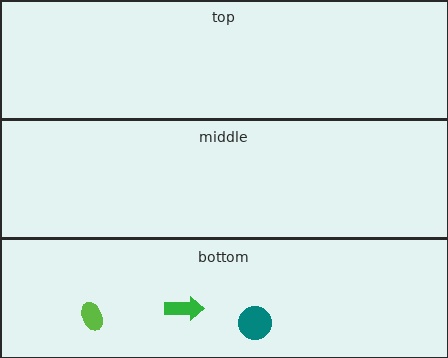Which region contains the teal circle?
The bottom region.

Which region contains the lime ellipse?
The bottom region.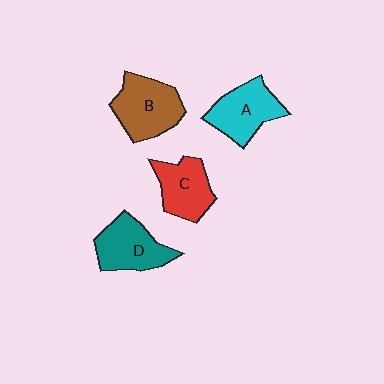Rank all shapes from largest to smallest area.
From largest to smallest: B (brown), A (cyan), D (teal), C (red).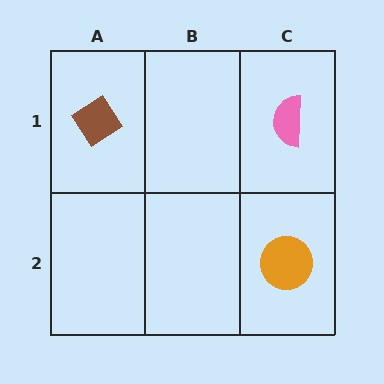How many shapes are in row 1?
2 shapes.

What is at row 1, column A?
A brown diamond.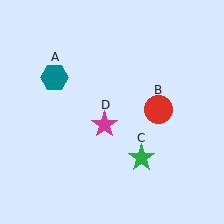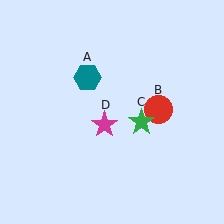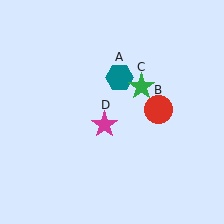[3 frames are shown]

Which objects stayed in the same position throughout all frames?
Red circle (object B) and magenta star (object D) remained stationary.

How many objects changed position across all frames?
2 objects changed position: teal hexagon (object A), green star (object C).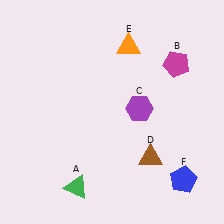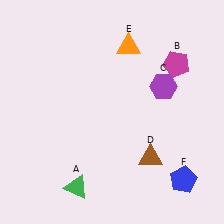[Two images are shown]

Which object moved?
The purple hexagon (C) moved right.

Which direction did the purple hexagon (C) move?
The purple hexagon (C) moved right.